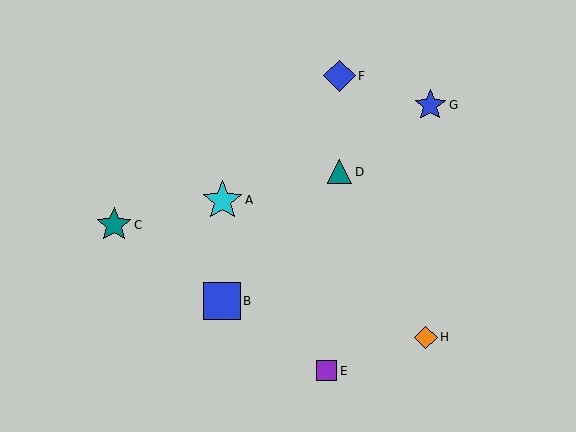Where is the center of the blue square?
The center of the blue square is at (222, 301).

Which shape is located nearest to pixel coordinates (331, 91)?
The blue diamond (labeled F) at (339, 76) is nearest to that location.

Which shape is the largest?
The cyan star (labeled A) is the largest.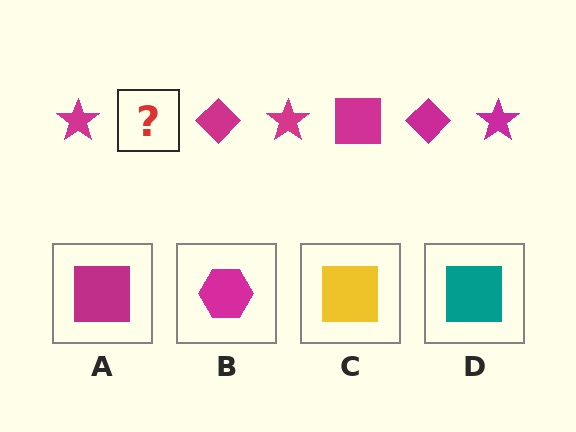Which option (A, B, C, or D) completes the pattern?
A.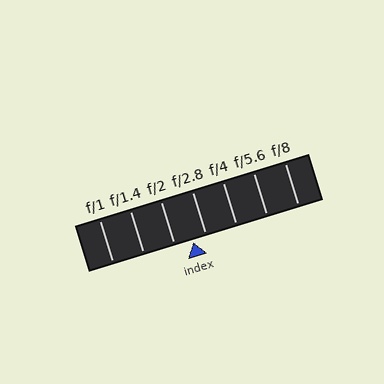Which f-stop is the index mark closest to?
The index mark is closest to f/2.8.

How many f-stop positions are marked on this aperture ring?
There are 7 f-stop positions marked.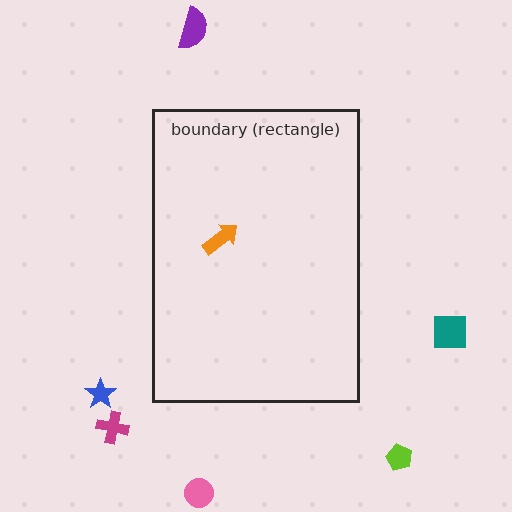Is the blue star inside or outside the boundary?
Outside.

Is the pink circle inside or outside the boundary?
Outside.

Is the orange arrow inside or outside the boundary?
Inside.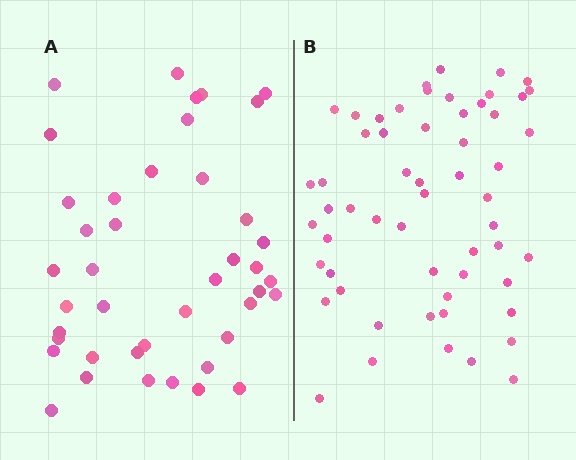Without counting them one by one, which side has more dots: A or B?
Region B (the right region) has more dots.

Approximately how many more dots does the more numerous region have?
Region B has approximately 15 more dots than region A.